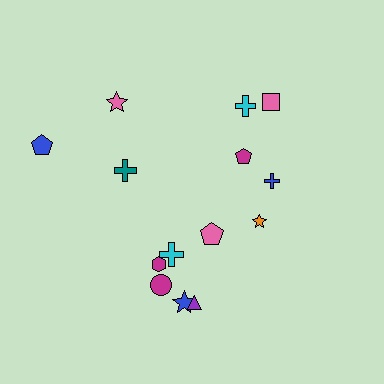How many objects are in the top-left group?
There are 3 objects.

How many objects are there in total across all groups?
There are 14 objects.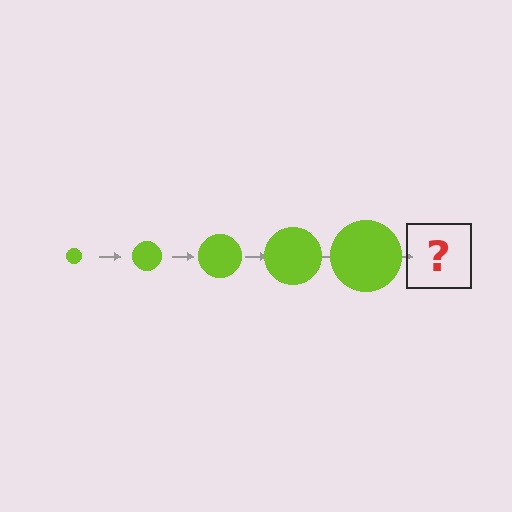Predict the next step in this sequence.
The next step is a lime circle, larger than the previous one.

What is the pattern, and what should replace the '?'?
The pattern is that the circle gets progressively larger each step. The '?' should be a lime circle, larger than the previous one.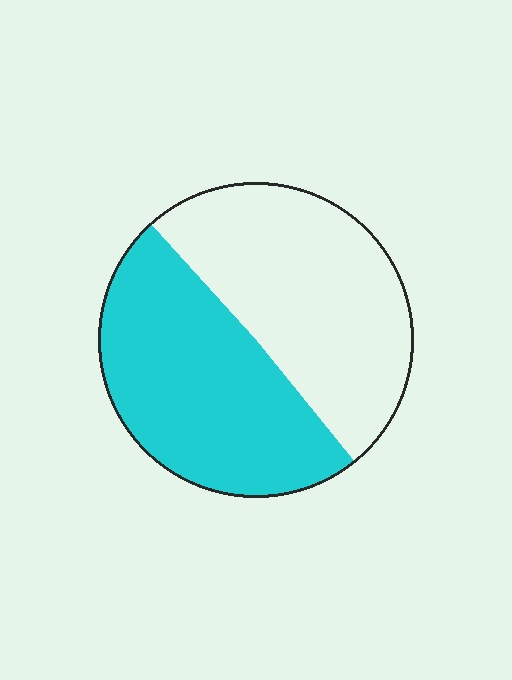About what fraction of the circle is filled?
About one half (1/2).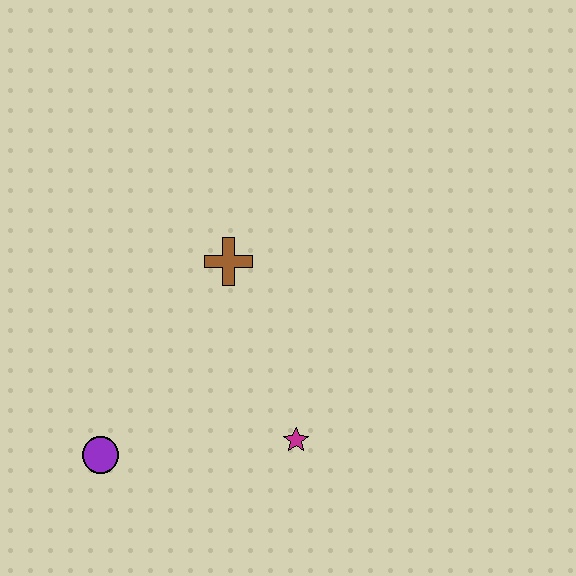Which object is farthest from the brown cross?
The purple circle is farthest from the brown cross.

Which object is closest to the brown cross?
The magenta star is closest to the brown cross.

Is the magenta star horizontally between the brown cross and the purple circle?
No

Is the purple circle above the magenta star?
No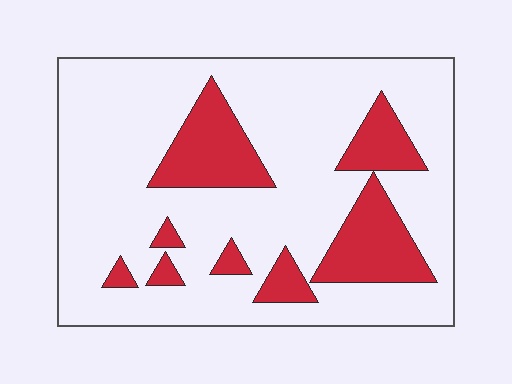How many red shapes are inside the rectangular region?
8.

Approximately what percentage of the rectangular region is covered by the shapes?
Approximately 20%.